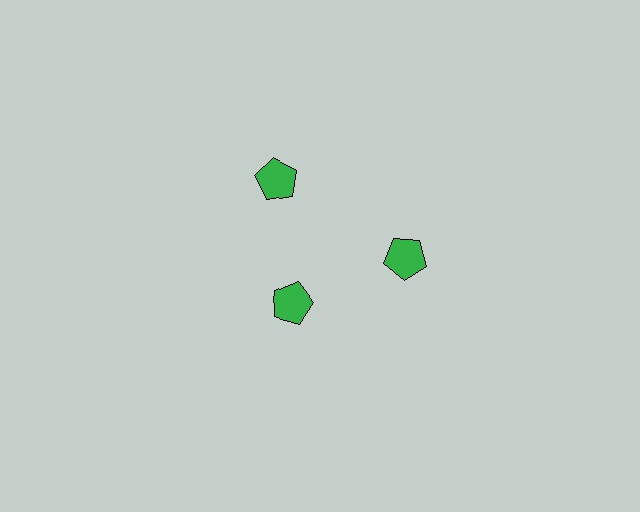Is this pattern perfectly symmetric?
No. The 3 green pentagons are arranged in a ring, but one element near the 7 o'clock position is pulled inward toward the center, breaking the 3-fold rotational symmetry.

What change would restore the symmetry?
The symmetry would be restored by moving it outward, back onto the ring so that all 3 pentagons sit at equal angles and equal distance from the center.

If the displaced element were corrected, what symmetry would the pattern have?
It would have 3-fold rotational symmetry — the pattern would map onto itself every 120 degrees.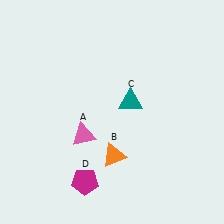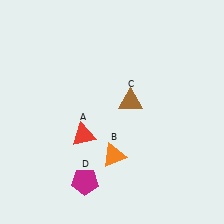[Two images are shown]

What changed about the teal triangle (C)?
In Image 1, C is teal. In Image 2, it changed to brown.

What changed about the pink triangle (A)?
In Image 1, A is pink. In Image 2, it changed to red.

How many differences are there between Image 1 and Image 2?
There are 2 differences between the two images.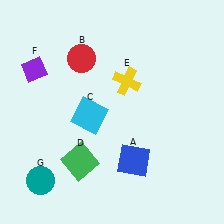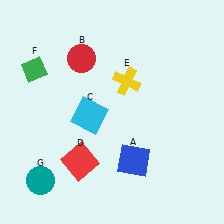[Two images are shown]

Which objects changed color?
D changed from green to red. F changed from purple to green.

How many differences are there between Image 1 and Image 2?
There are 2 differences between the two images.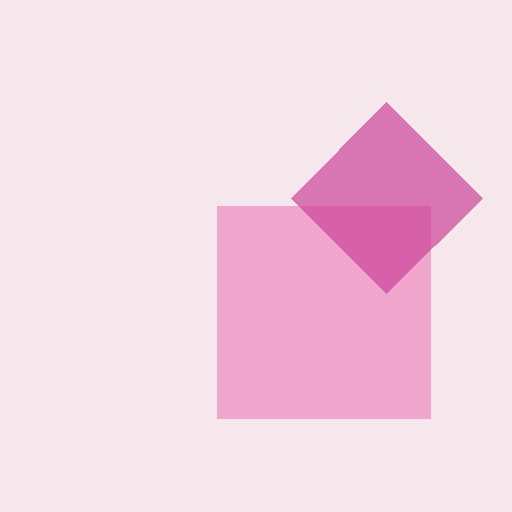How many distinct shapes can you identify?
There are 2 distinct shapes: a pink square, a magenta diamond.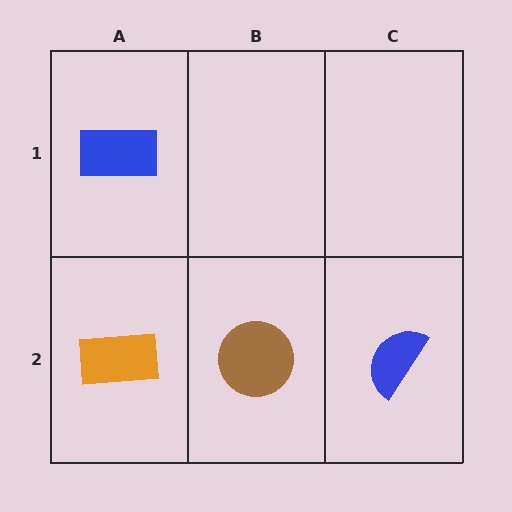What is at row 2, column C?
A blue semicircle.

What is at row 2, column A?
An orange rectangle.